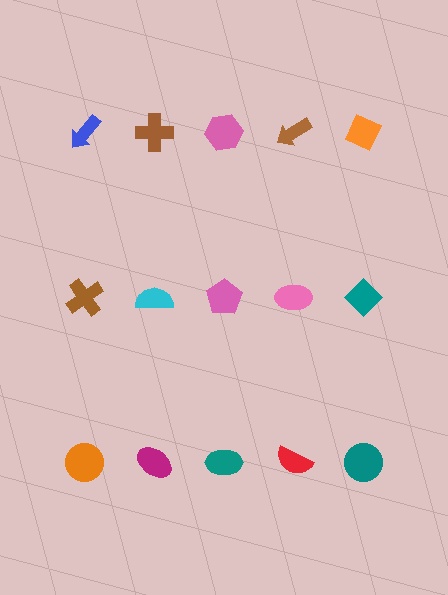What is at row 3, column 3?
A teal ellipse.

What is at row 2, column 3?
A pink pentagon.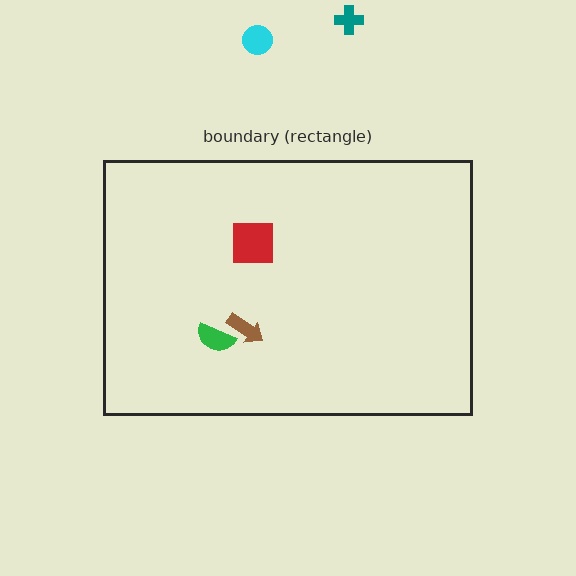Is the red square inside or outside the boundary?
Inside.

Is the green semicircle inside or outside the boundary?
Inside.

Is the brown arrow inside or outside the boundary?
Inside.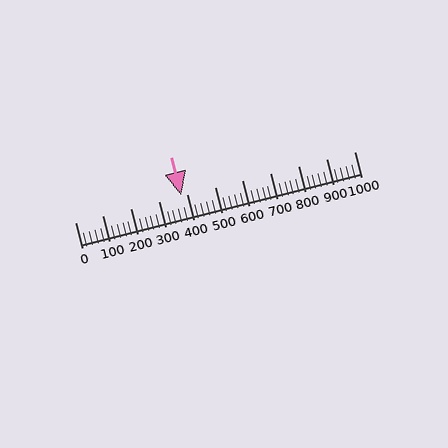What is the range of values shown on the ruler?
The ruler shows values from 0 to 1000.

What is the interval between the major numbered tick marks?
The major tick marks are spaced 100 units apart.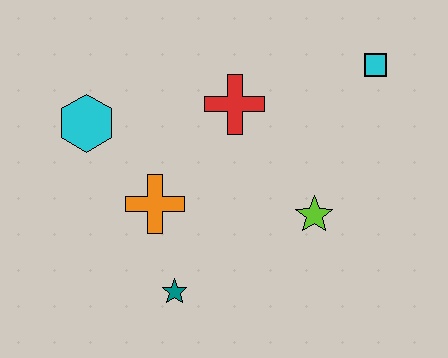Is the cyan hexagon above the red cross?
No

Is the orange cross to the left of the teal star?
Yes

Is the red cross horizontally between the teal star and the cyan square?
Yes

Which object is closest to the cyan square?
The red cross is closest to the cyan square.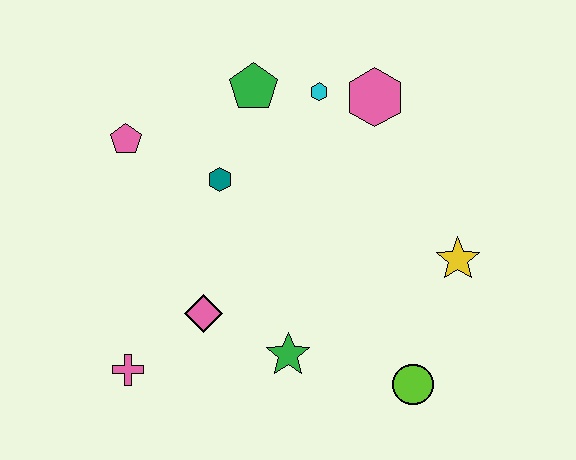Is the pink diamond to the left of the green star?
Yes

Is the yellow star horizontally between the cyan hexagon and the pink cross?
No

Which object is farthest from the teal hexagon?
The lime circle is farthest from the teal hexagon.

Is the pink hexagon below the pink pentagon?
No